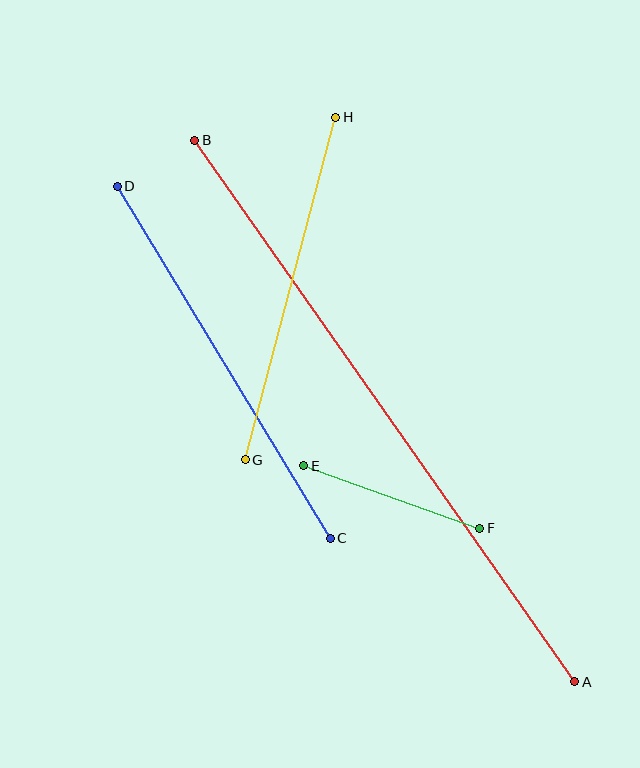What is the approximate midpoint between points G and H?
The midpoint is at approximately (290, 288) pixels.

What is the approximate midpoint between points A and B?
The midpoint is at approximately (385, 411) pixels.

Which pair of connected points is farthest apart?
Points A and B are farthest apart.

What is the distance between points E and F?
The distance is approximately 187 pixels.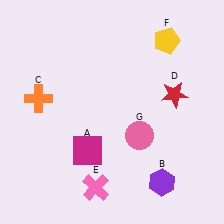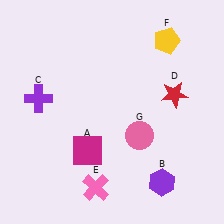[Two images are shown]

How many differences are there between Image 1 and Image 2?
There is 1 difference between the two images.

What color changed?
The cross (C) changed from orange in Image 1 to purple in Image 2.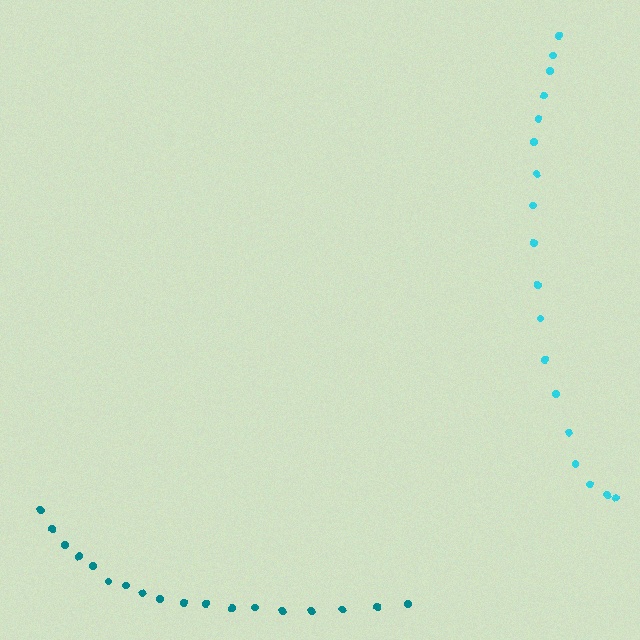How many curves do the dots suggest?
There are 2 distinct paths.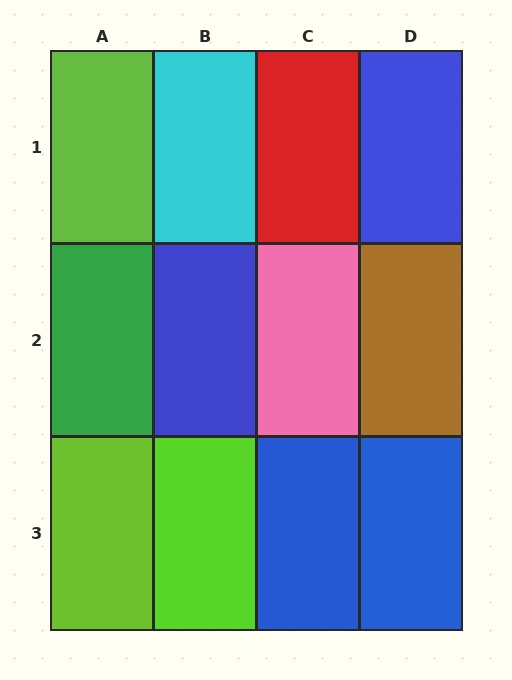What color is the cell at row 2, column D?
Brown.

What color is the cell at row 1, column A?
Lime.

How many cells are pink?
1 cell is pink.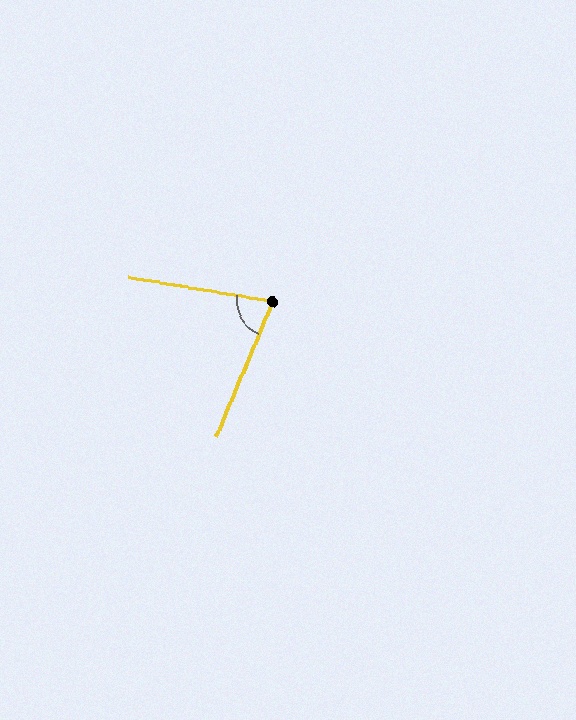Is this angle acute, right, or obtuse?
It is acute.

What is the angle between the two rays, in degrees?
Approximately 77 degrees.